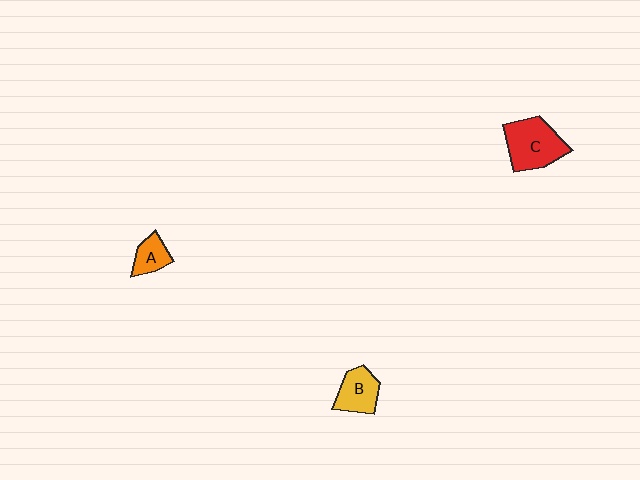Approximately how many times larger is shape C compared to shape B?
Approximately 1.6 times.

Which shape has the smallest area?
Shape A (orange).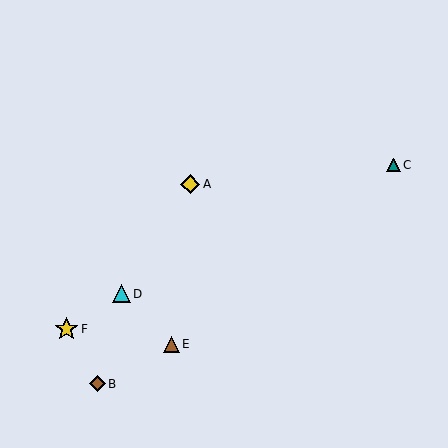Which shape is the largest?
The yellow star (labeled F) is the largest.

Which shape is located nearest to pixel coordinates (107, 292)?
The cyan triangle (labeled D) at (121, 294) is nearest to that location.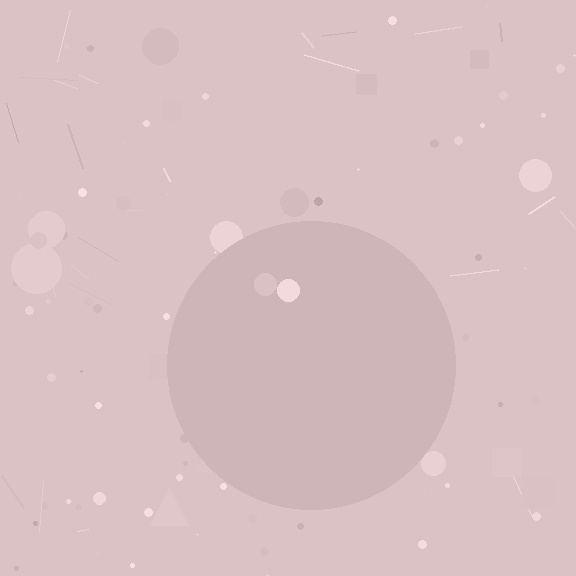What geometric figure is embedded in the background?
A circle is embedded in the background.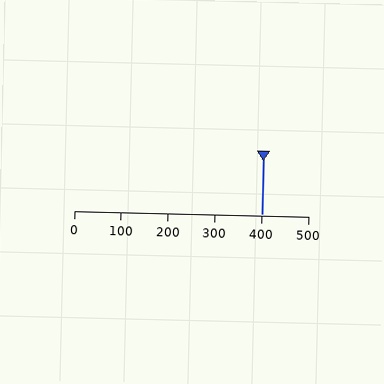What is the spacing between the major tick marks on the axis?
The major ticks are spaced 100 apart.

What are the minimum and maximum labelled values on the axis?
The axis runs from 0 to 500.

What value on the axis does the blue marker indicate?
The marker indicates approximately 400.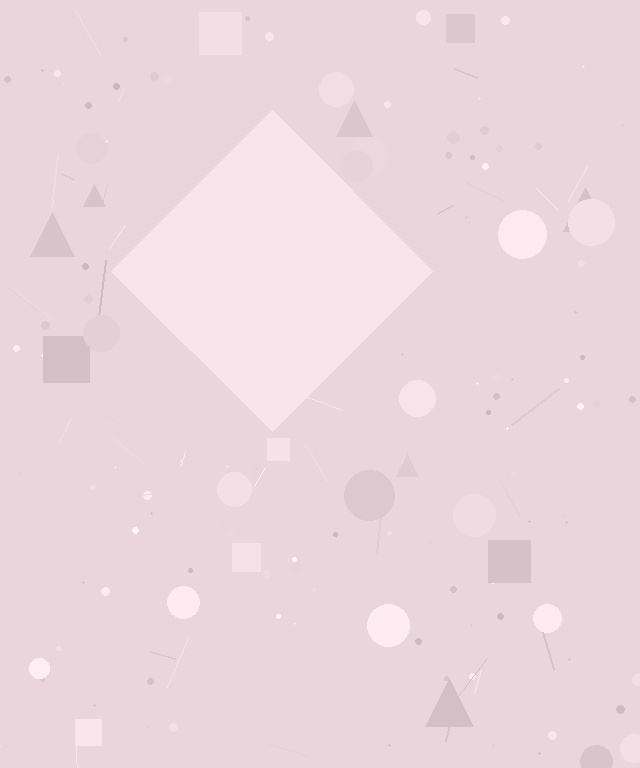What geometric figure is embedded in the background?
A diamond is embedded in the background.